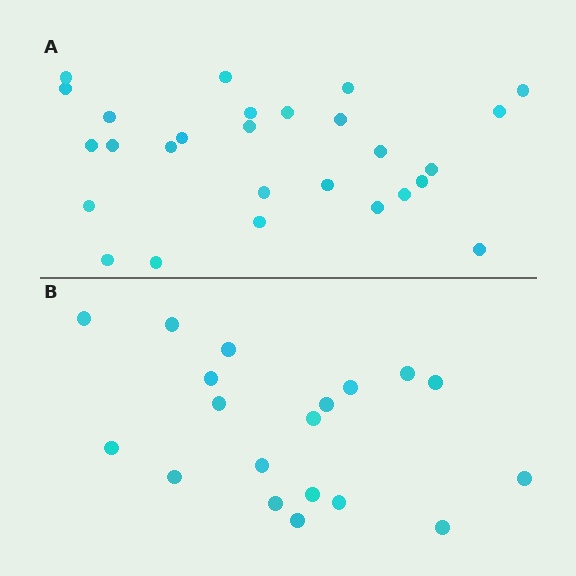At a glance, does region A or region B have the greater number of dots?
Region A (the top region) has more dots.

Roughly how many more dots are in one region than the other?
Region A has roughly 8 or so more dots than region B.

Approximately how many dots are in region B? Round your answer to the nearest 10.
About 20 dots. (The exact count is 19, which rounds to 20.)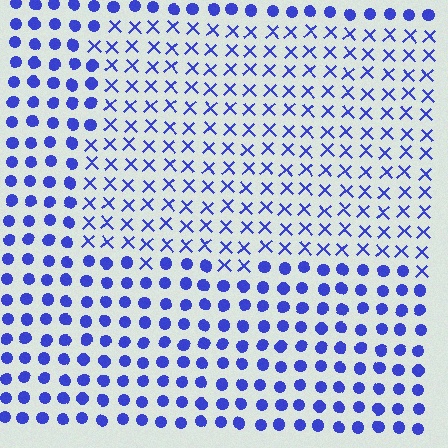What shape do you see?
I see a rectangle.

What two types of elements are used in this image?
The image uses X marks inside the rectangle region and circles outside it.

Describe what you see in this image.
The image is filled with small blue elements arranged in a uniform grid. A rectangle-shaped region contains X marks, while the surrounding area contains circles. The boundary is defined purely by the change in element shape.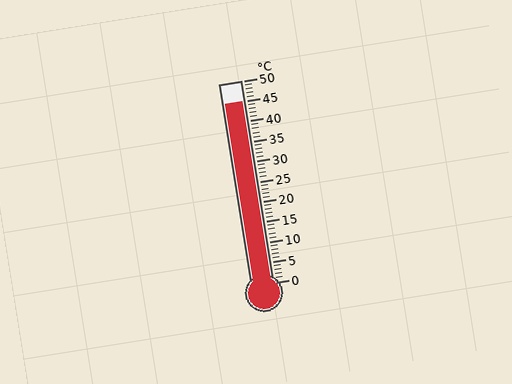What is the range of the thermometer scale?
The thermometer scale ranges from 0°C to 50°C.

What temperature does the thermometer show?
The thermometer shows approximately 45°C.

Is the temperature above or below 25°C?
The temperature is above 25°C.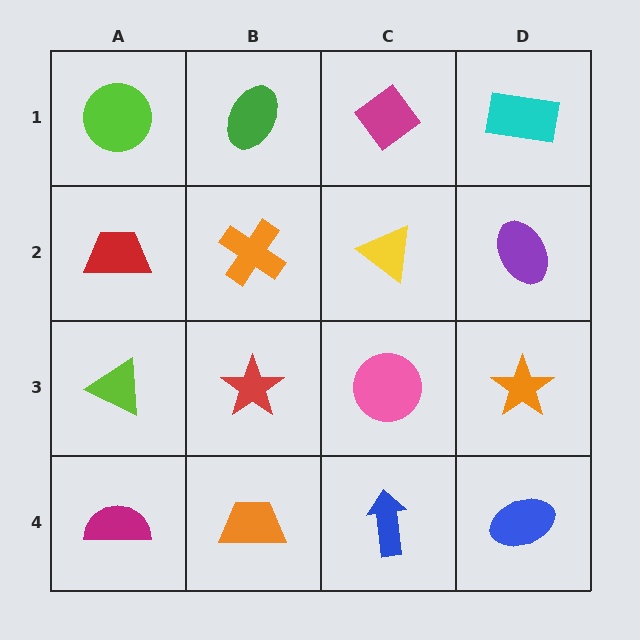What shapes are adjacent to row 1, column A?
A red trapezoid (row 2, column A), a green ellipse (row 1, column B).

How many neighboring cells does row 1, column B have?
3.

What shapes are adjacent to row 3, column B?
An orange cross (row 2, column B), an orange trapezoid (row 4, column B), a lime triangle (row 3, column A), a pink circle (row 3, column C).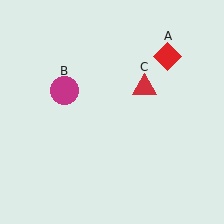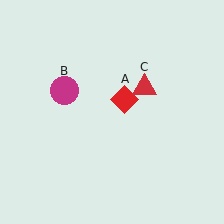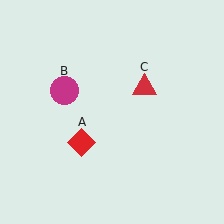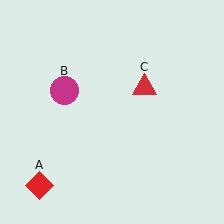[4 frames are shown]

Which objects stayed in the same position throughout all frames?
Magenta circle (object B) and red triangle (object C) remained stationary.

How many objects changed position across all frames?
1 object changed position: red diamond (object A).